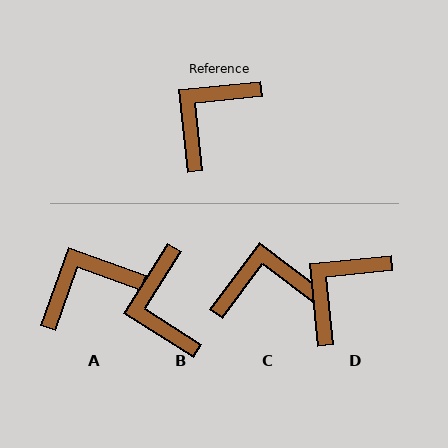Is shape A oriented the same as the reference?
No, it is off by about 26 degrees.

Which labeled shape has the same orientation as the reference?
D.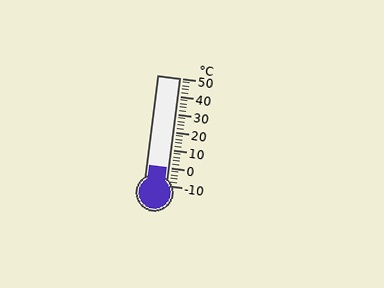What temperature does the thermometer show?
The thermometer shows approximately 0°C.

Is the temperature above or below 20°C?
The temperature is below 20°C.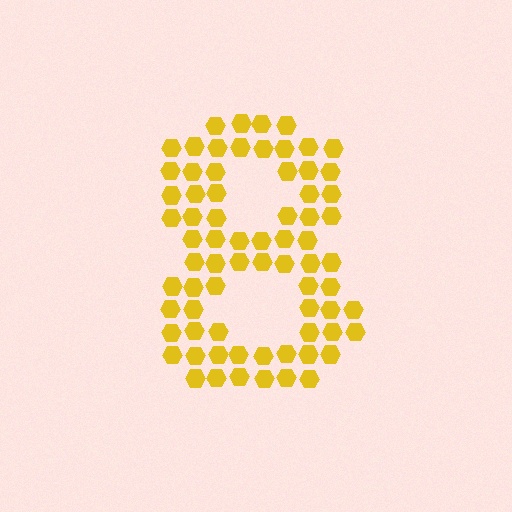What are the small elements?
The small elements are hexagons.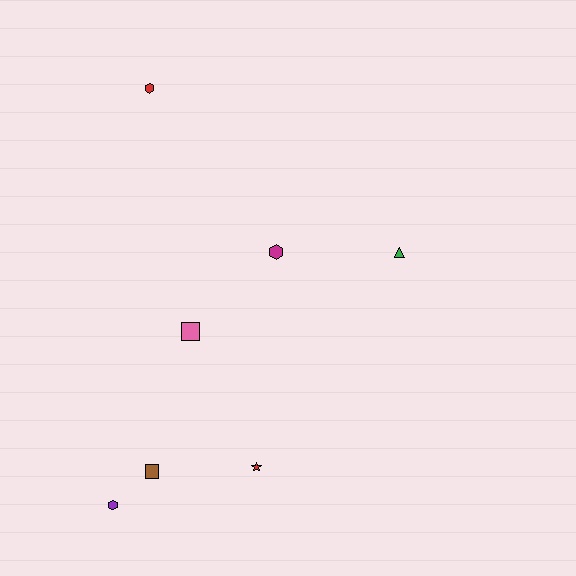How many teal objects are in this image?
There are no teal objects.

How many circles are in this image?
There are no circles.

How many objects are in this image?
There are 7 objects.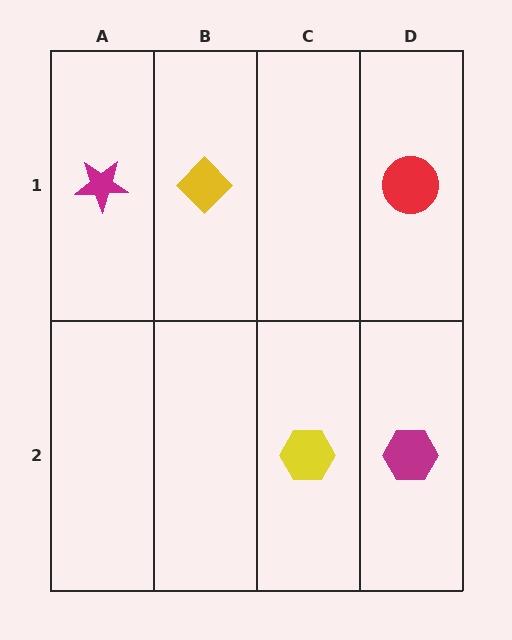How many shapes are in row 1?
3 shapes.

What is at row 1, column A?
A magenta star.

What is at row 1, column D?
A red circle.